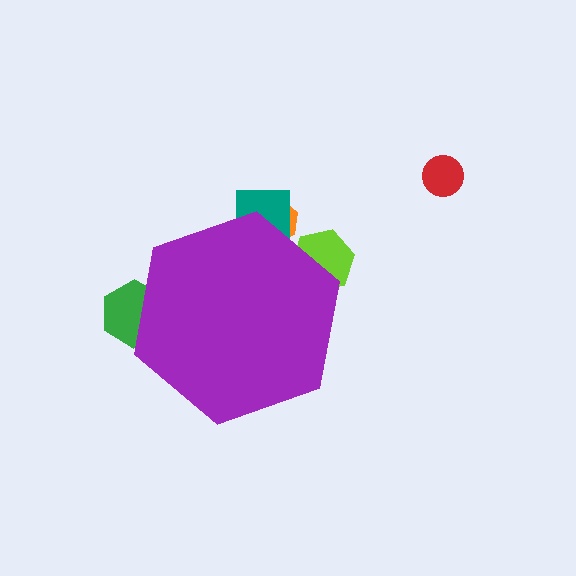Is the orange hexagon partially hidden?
Yes, the orange hexagon is partially hidden behind the purple hexagon.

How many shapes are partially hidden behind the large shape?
4 shapes are partially hidden.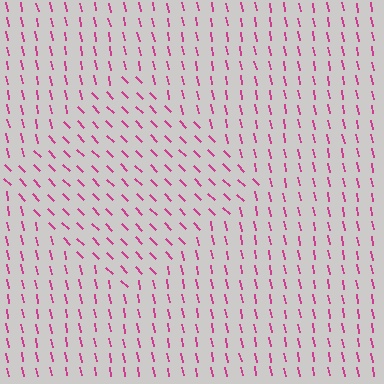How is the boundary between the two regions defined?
The boundary is defined purely by a change in line orientation (approximately 33 degrees difference). All lines are the same color and thickness.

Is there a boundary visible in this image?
Yes, there is a texture boundary formed by a change in line orientation.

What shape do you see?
I see a diamond.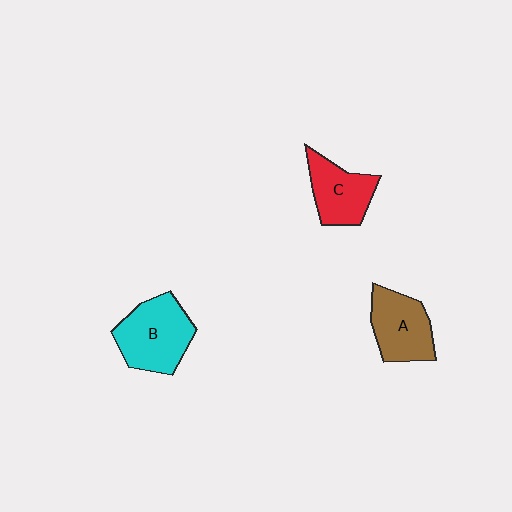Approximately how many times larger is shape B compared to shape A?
Approximately 1.2 times.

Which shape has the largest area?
Shape B (cyan).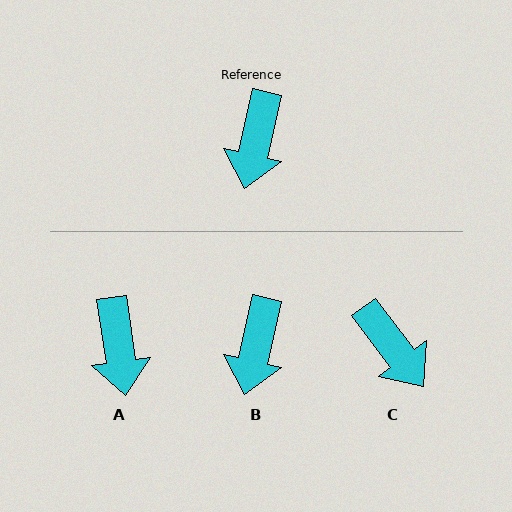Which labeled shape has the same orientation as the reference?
B.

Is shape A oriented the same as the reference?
No, it is off by about 22 degrees.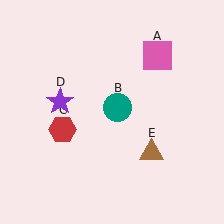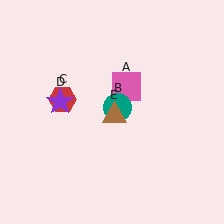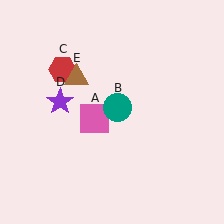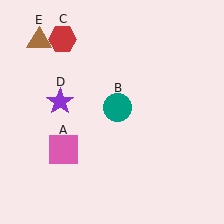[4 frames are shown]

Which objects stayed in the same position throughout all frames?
Teal circle (object B) and purple star (object D) remained stationary.